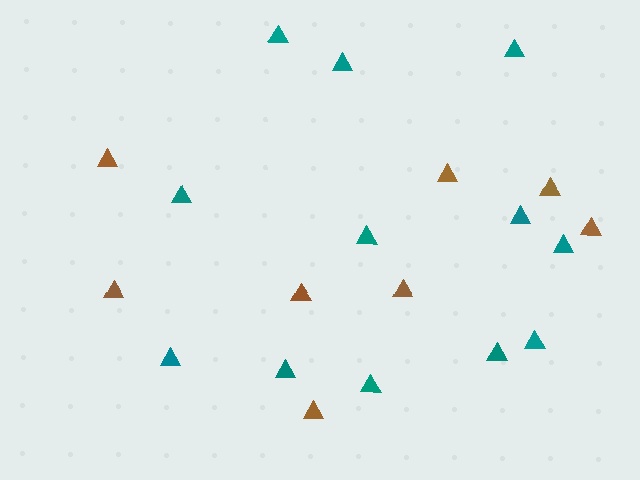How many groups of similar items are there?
There are 2 groups: one group of brown triangles (8) and one group of teal triangles (12).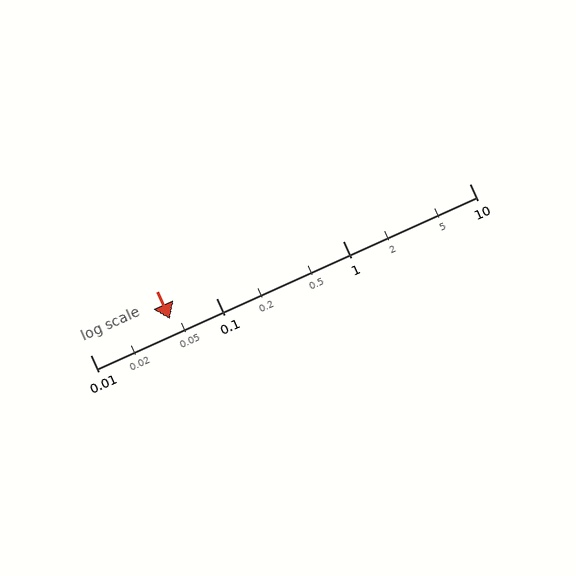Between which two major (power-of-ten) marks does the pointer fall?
The pointer is between 0.01 and 0.1.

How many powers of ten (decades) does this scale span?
The scale spans 3 decades, from 0.01 to 10.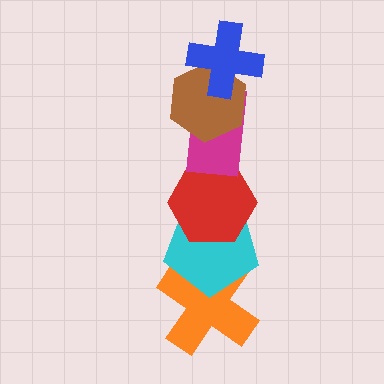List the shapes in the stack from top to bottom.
From top to bottom: the blue cross, the brown hexagon, the magenta rectangle, the red hexagon, the cyan pentagon, the orange cross.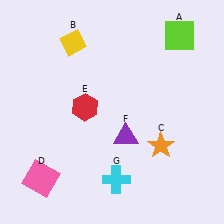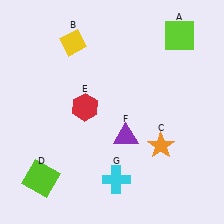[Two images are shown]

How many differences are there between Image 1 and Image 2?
There is 1 difference between the two images.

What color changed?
The square (D) changed from pink in Image 1 to lime in Image 2.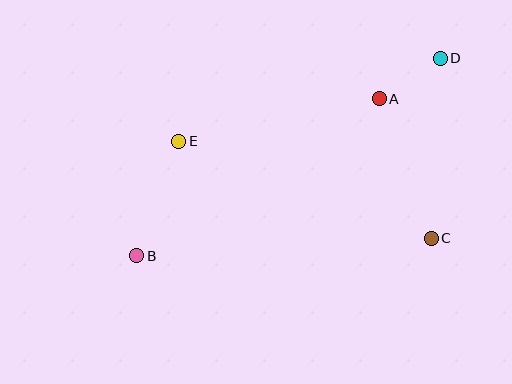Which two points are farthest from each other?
Points B and D are farthest from each other.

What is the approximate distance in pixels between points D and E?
The distance between D and E is approximately 274 pixels.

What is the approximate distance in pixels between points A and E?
The distance between A and E is approximately 205 pixels.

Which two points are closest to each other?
Points A and D are closest to each other.